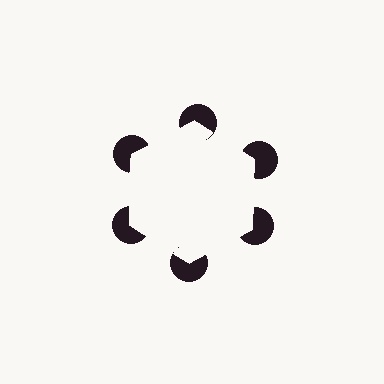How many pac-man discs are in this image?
There are 6 — one at each vertex of the illusory hexagon.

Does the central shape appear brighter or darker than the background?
It typically appears slightly brighter than the background, even though no actual brightness change is drawn.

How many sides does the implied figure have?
6 sides.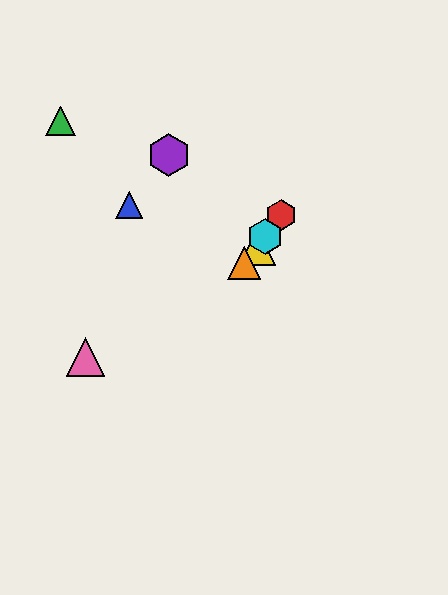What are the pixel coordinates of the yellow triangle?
The yellow triangle is at (257, 247).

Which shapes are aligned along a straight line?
The red hexagon, the yellow triangle, the orange triangle, the cyan hexagon are aligned along a straight line.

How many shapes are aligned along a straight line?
4 shapes (the red hexagon, the yellow triangle, the orange triangle, the cyan hexagon) are aligned along a straight line.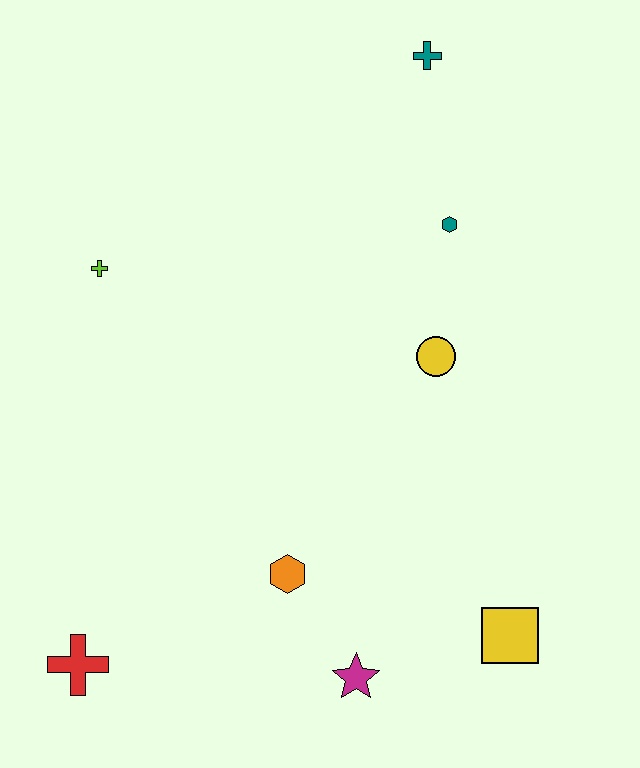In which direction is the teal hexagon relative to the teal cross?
The teal hexagon is below the teal cross.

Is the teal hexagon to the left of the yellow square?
Yes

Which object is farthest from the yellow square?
The teal cross is farthest from the yellow square.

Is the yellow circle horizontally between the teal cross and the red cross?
No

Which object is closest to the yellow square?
The magenta star is closest to the yellow square.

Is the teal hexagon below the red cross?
No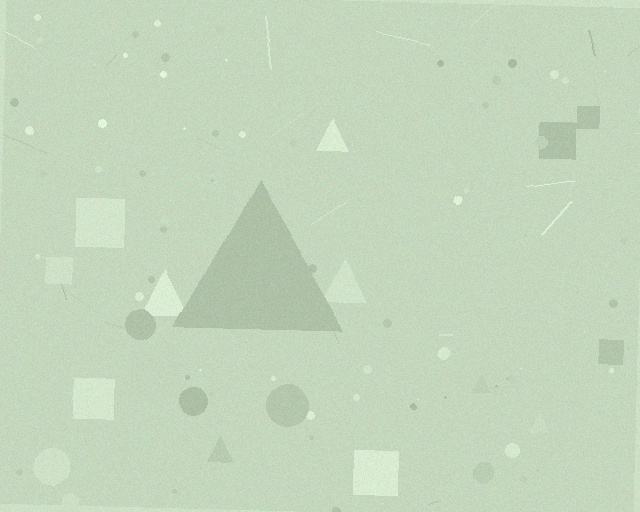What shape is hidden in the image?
A triangle is hidden in the image.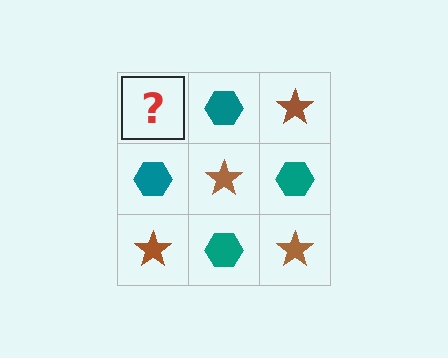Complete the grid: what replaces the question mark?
The question mark should be replaced with a brown star.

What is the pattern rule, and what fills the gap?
The rule is that it alternates brown star and teal hexagon in a checkerboard pattern. The gap should be filled with a brown star.